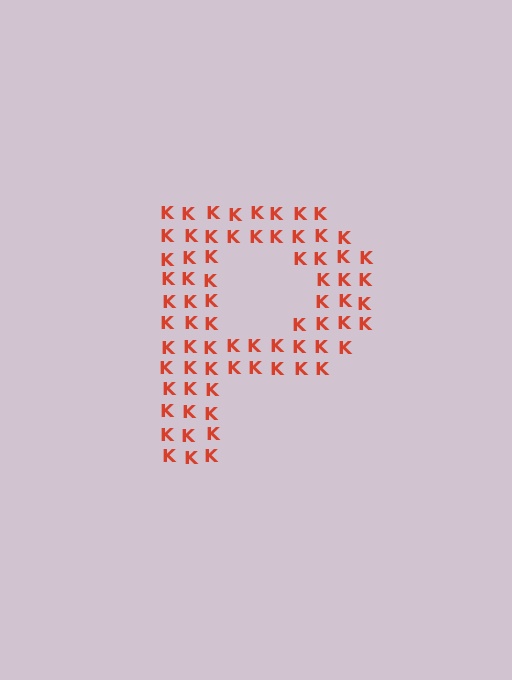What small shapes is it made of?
It is made of small letter K's.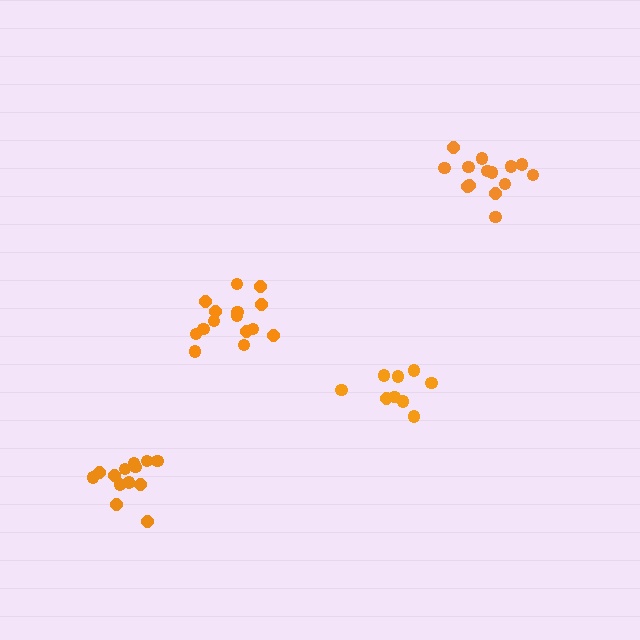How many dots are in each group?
Group 1: 9 dots, Group 2: 14 dots, Group 3: 15 dots, Group 4: 13 dots (51 total).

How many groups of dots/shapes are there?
There are 4 groups.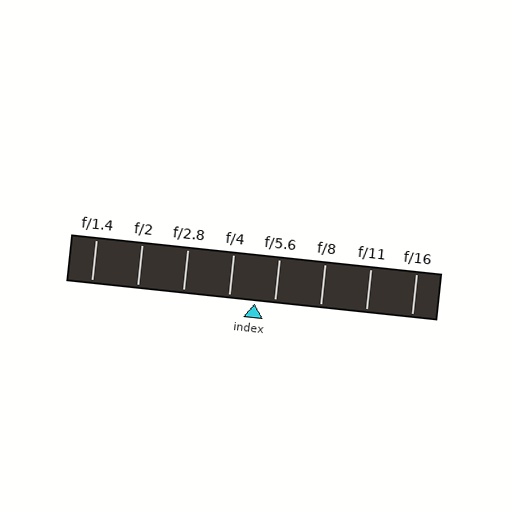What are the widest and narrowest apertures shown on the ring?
The widest aperture shown is f/1.4 and the narrowest is f/16.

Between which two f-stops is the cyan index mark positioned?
The index mark is between f/4 and f/5.6.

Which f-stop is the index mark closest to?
The index mark is closest to f/5.6.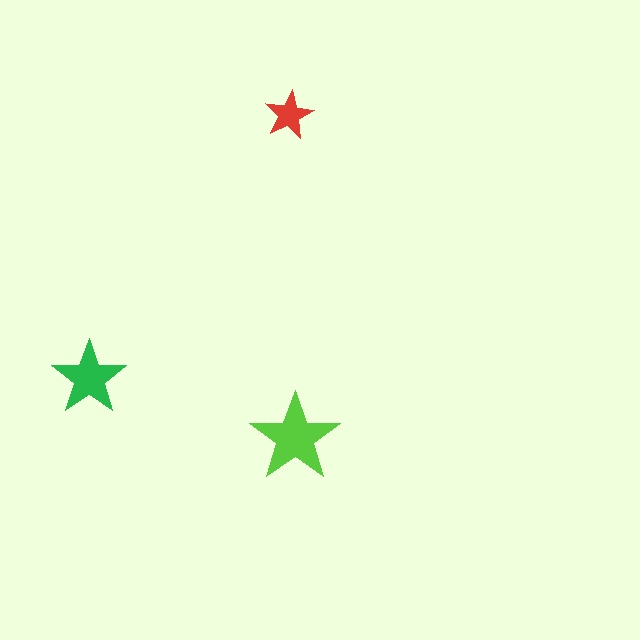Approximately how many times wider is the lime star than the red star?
About 2 times wider.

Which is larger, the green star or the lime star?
The lime one.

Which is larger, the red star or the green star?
The green one.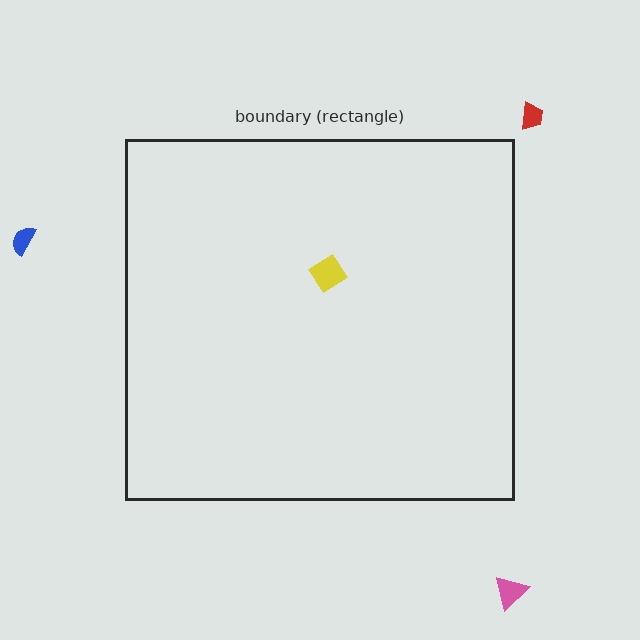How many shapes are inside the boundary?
1 inside, 3 outside.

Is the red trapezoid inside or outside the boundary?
Outside.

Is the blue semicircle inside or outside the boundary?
Outside.